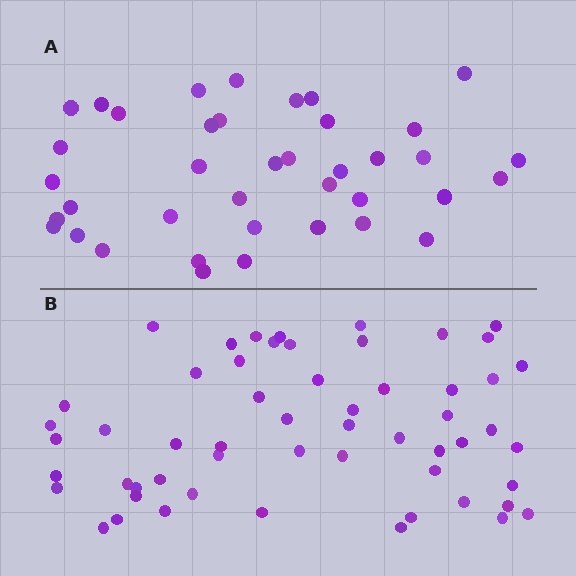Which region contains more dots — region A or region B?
Region B (the bottom region) has more dots.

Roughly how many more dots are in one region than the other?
Region B has approximately 15 more dots than region A.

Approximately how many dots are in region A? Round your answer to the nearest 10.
About 40 dots. (The exact count is 39, which rounds to 40.)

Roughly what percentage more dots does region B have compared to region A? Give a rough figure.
About 45% more.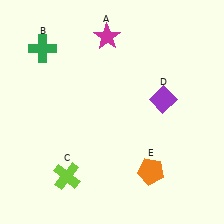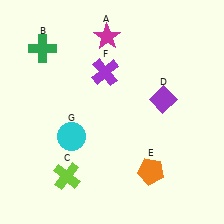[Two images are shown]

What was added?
A purple cross (F), a cyan circle (G) were added in Image 2.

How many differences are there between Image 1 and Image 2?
There are 2 differences between the two images.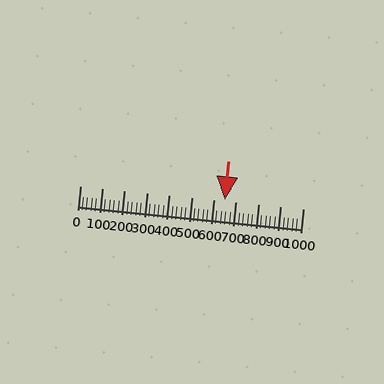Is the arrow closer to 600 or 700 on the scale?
The arrow is closer to 700.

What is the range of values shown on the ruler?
The ruler shows values from 0 to 1000.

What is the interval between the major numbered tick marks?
The major tick marks are spaced 100 units apart.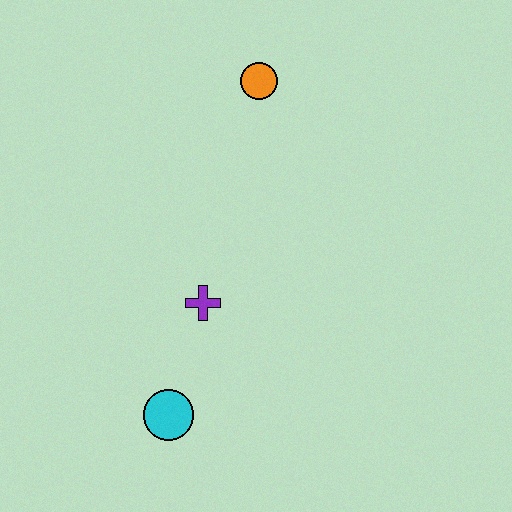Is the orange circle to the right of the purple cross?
Yes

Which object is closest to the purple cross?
The cyan circle is closest to the purple cross.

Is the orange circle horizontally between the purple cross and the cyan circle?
No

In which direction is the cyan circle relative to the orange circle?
The cyan circle is below the orange circle.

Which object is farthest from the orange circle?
The cyan circle is farthest from the orange circle.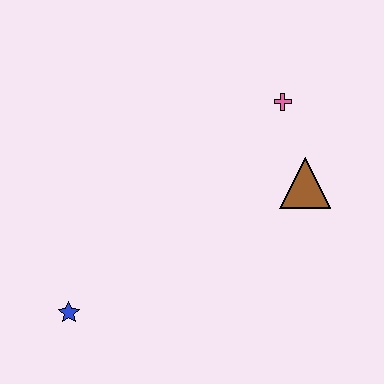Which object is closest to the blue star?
The brown triangle is closest to the blue star.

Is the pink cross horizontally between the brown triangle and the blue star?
Yes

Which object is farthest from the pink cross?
The blue star is farthest from the pink cross.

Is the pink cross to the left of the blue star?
No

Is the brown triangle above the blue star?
Yes